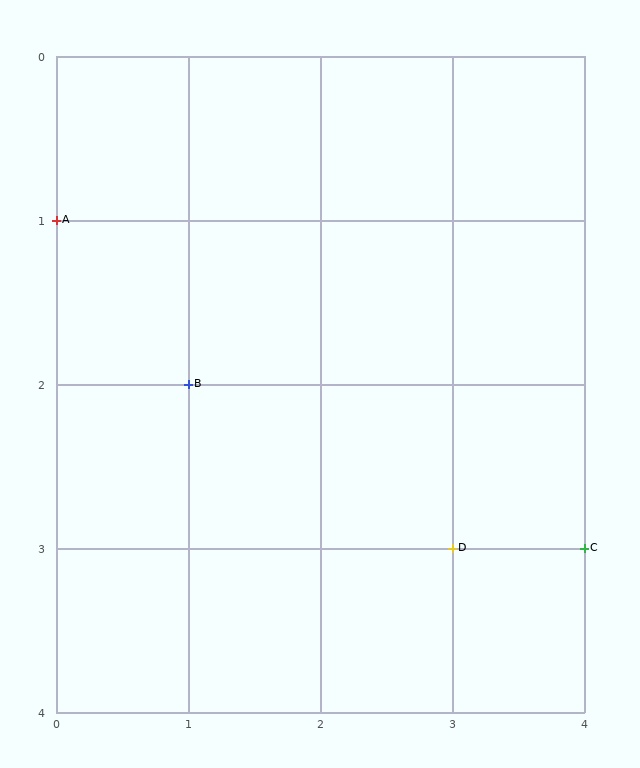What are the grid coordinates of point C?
Point C is at grid coordinates (4, 3).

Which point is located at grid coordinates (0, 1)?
Point A is at (0, 1).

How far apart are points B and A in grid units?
Points B and A are 1 column and 1 row apart (about 1.4 grid units diagonally).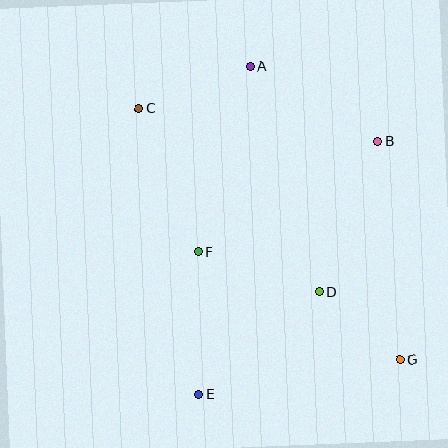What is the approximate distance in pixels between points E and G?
The distance between E and G is approximately 204 pixels.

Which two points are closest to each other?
Points D and G are closest to each other.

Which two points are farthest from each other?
Points C and G are farthest from each other.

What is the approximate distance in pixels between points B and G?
The distance between B and G is approximately 219 pixels.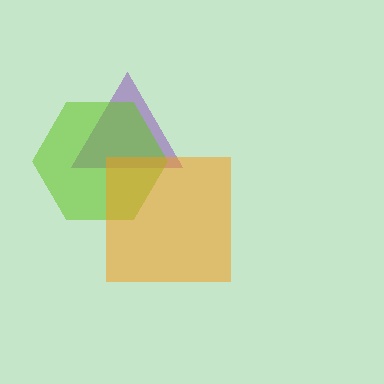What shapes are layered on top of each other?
The layered shapes are: a purple triangle, a lime hexagon, an orange square.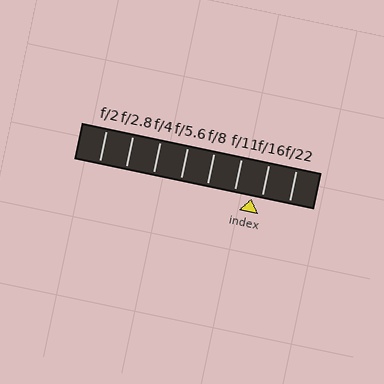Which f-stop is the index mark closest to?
The index mark is closest to f/16.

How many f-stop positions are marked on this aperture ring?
There are 8 f-stop positions marked.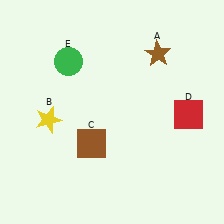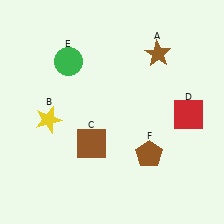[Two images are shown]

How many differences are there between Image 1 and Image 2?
There is 1 difference between the two images.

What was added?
A brown pentagon (F) was added in Image 2.